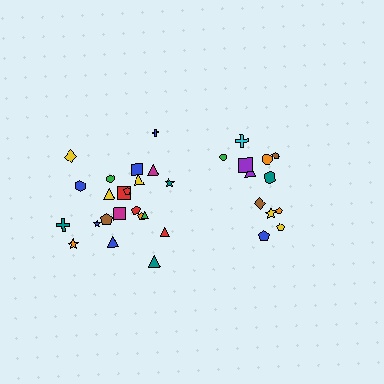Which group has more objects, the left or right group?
The left group.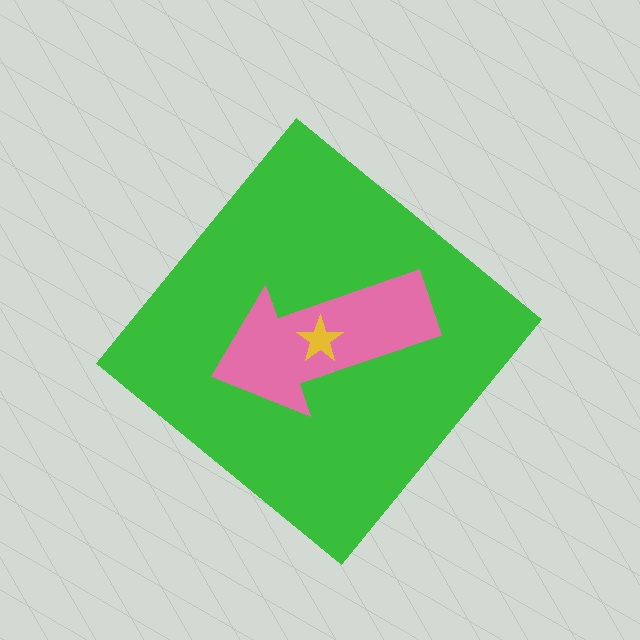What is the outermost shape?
The green diamond.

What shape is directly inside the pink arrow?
The yellow star.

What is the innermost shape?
The yellow star.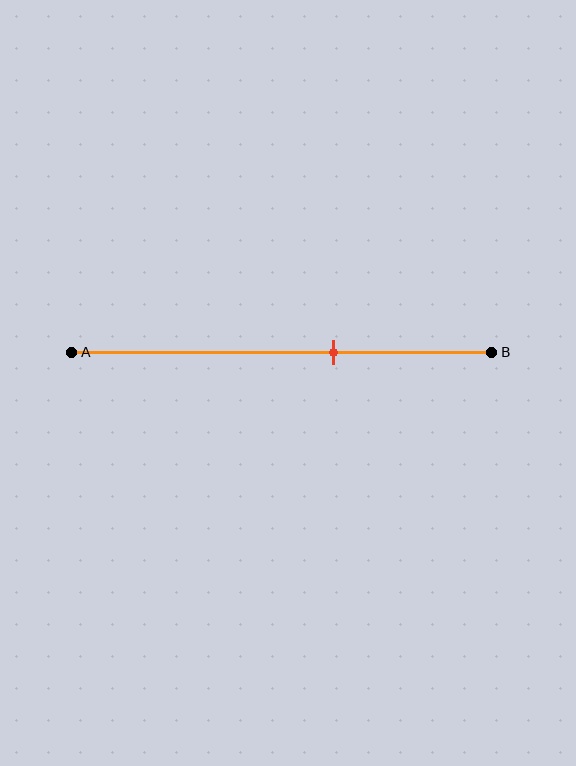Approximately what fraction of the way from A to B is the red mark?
The red mark is approximately 60% of the way from A to B.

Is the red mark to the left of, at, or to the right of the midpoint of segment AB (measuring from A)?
The red mark is to the right of the midpoint of segment AB.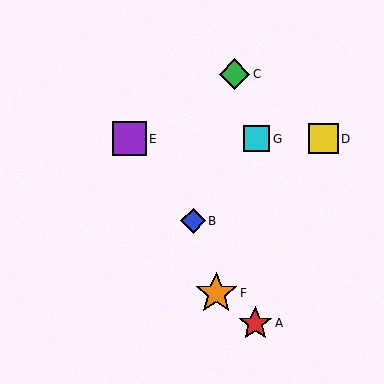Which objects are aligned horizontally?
Objects D, E, G are aligned horizontally.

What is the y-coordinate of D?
Object D is at y≈139.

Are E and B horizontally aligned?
No, E is at y≈139 and B is at y≈221.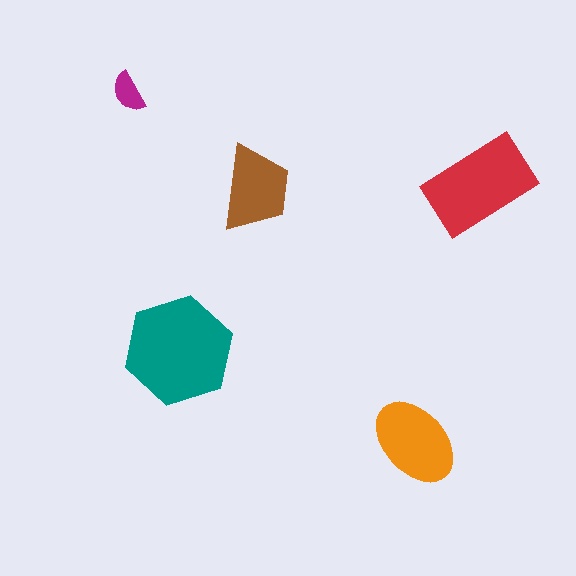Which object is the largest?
The teal hexagon.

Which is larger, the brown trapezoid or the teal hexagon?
The teal hexagon.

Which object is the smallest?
The magenta semicircle.